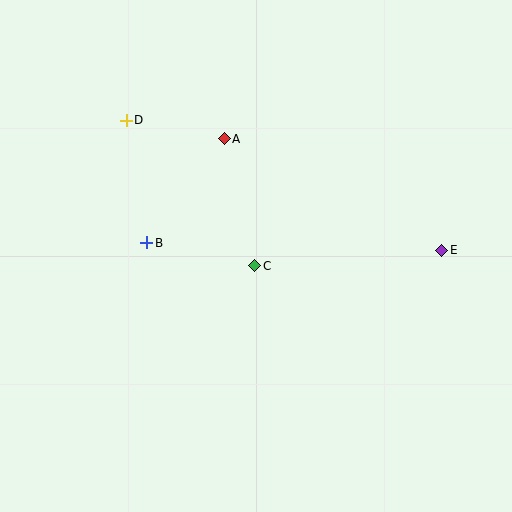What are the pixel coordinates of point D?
Point D is at (126, 120).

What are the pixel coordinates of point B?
Point B is at (147, 243).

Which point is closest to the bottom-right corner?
Point E is closest to the bottom-right corner.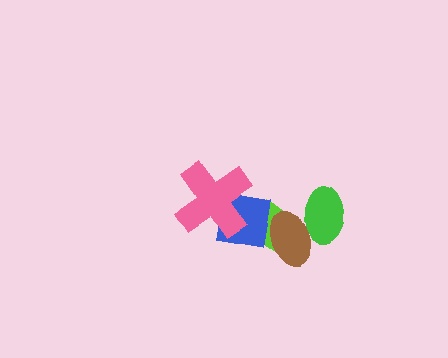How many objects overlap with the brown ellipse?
3 objects overlap with the brown ellipse.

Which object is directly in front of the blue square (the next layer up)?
The brown ellipse is directly in front of the blue square.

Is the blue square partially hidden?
Yes, it is partially covered by another shape.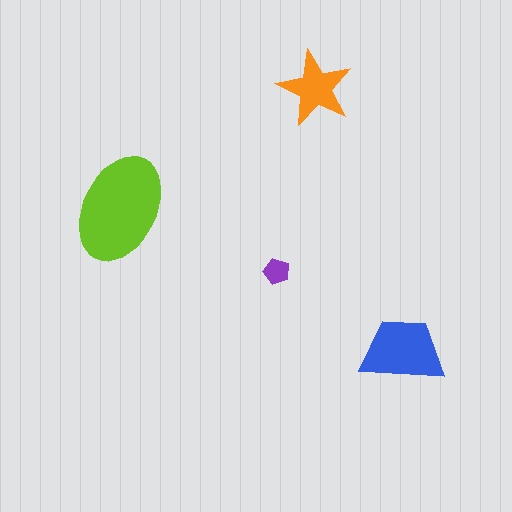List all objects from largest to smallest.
The lime ellipse, the blue trapezoid, the orange star, the purple pentagon.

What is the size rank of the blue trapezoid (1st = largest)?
2nd.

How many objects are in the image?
There are 4 objects in the image.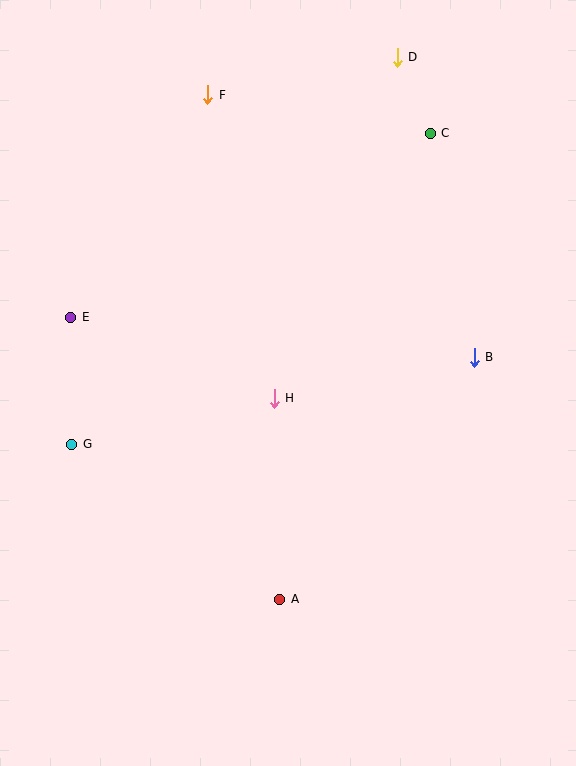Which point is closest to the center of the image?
Point H at (274, 398) is closest to the center.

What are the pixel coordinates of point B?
Point B is at (474, 357).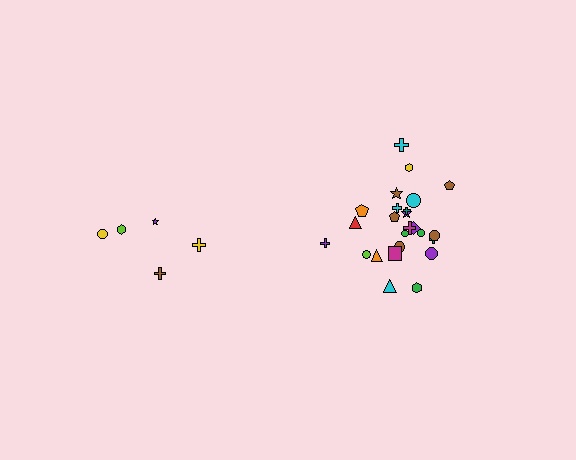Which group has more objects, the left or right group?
The right group.